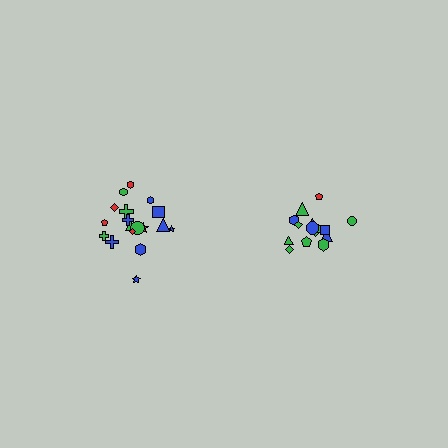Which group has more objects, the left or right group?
The left group.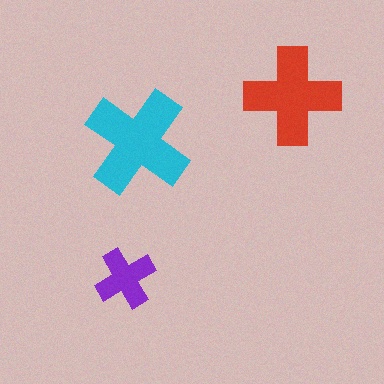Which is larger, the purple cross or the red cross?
The red one.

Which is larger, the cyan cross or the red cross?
The cyan one.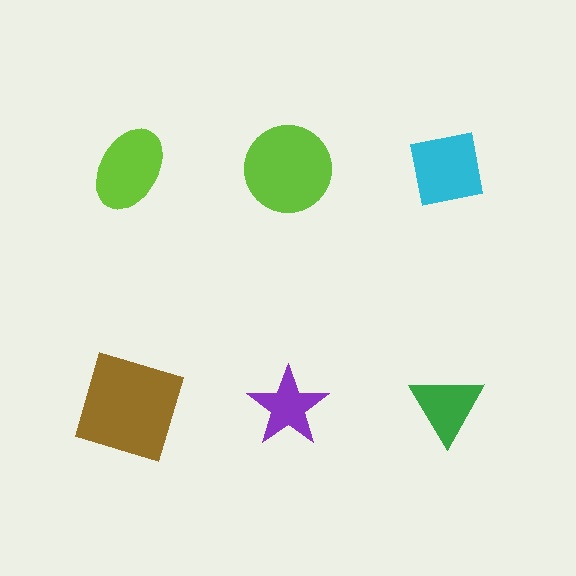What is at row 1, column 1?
A lime ellipse.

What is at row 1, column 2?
A lime circle.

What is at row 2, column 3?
A green triangle.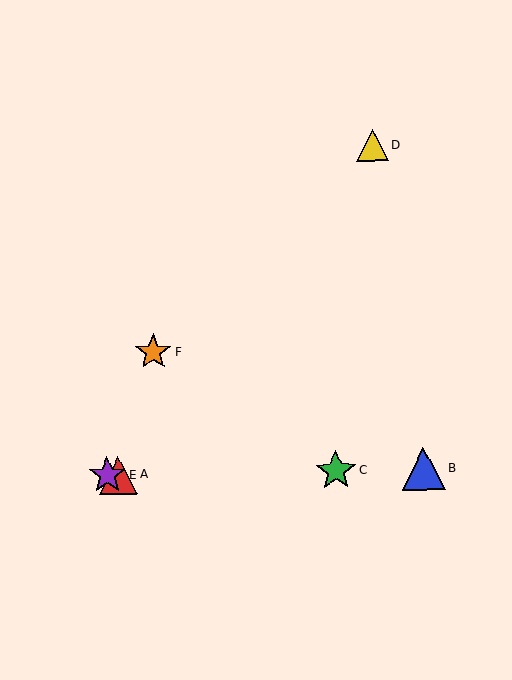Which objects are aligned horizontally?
Objects A, B, C, E are aligned horizontally.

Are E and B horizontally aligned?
Yes, both are at y≈475.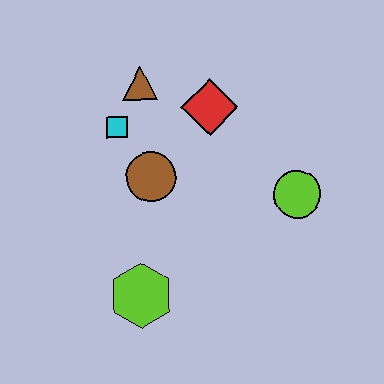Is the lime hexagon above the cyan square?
No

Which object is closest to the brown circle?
The cyan square is closest to the brown circle.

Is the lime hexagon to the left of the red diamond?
Yes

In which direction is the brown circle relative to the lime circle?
The brown circle is to the left of the lime circle.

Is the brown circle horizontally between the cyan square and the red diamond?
Yes